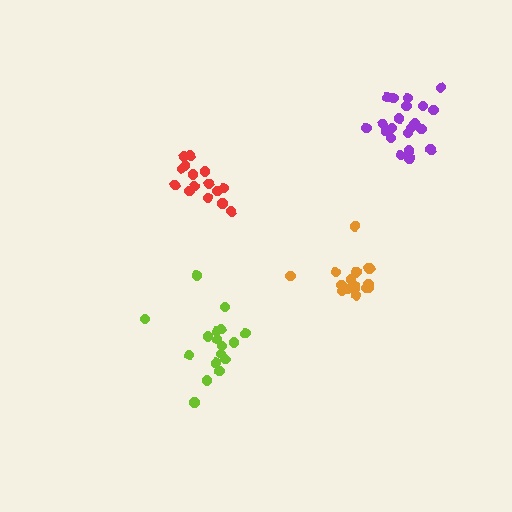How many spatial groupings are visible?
There are 4 spatial groupings.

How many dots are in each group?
Group 1: 16 dots, Group 2: 17 dots, Group 3: 15 dots, Group 4: 21 dots (69 total).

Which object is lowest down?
The lime cluster is bottommost.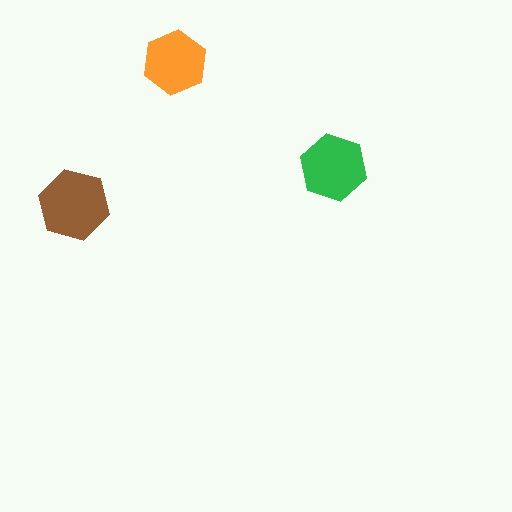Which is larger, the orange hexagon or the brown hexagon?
The brown one.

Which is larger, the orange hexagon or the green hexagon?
The green one.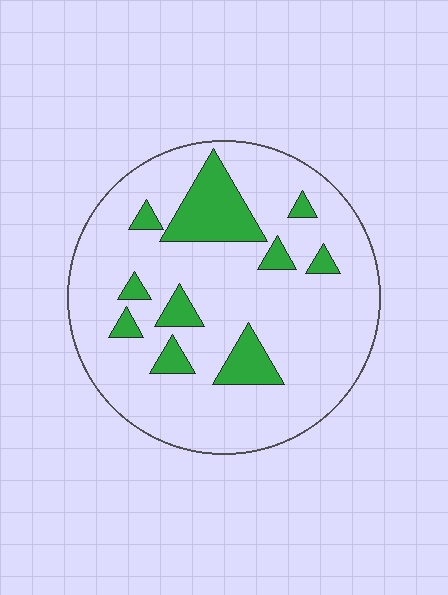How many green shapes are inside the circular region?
10.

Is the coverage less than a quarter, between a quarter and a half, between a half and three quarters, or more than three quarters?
Less than a quarter.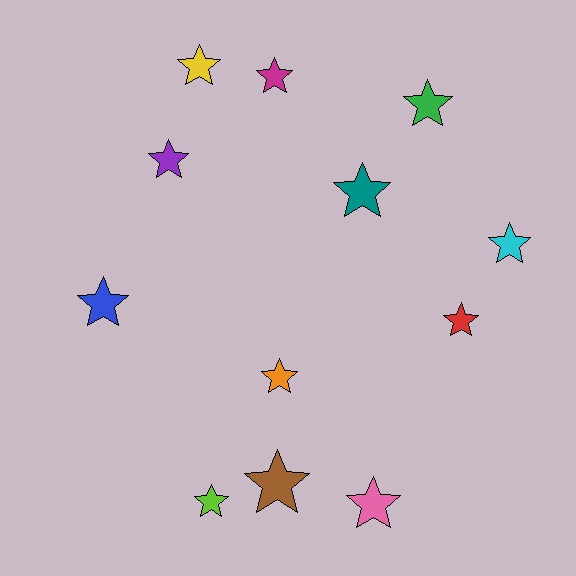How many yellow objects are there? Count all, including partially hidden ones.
There is 1 yellow object.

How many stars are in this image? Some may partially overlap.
There are 12 stars.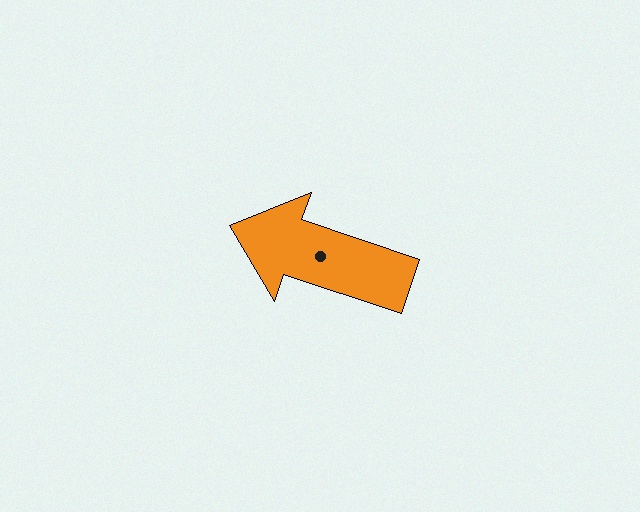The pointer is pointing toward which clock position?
Roughly 10 o'clock.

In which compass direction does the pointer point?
West.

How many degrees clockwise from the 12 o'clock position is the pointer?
Approximately 288 degrees.